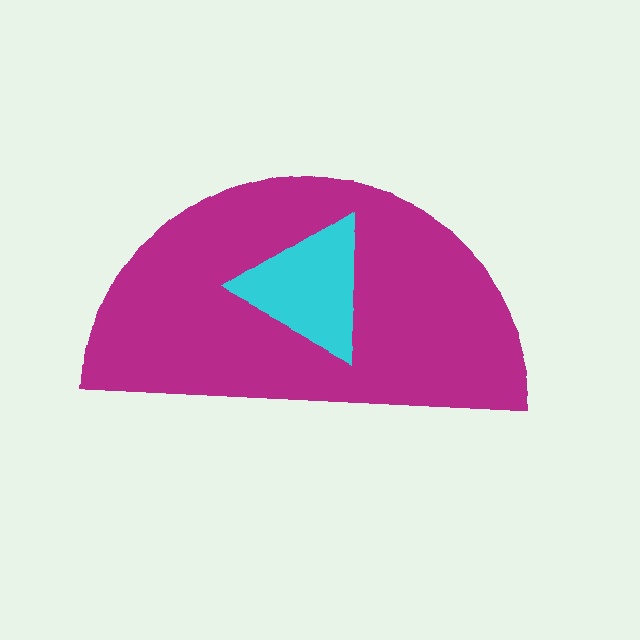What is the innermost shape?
The cyan triangle.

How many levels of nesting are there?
2.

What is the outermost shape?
The magenta semicircle.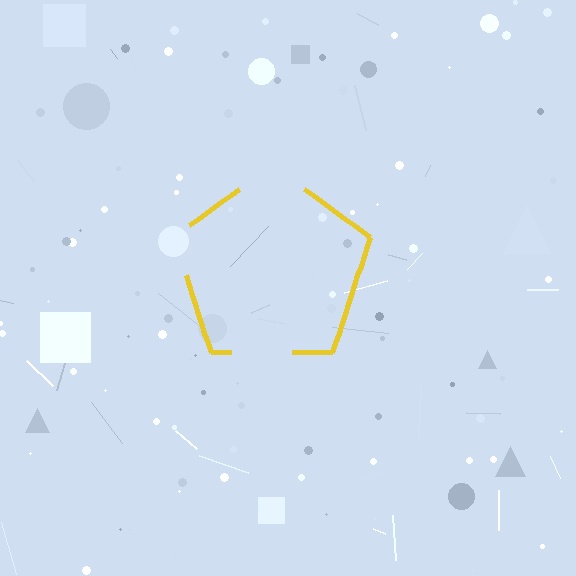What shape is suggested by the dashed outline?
The dashed outline suggests a pentagon.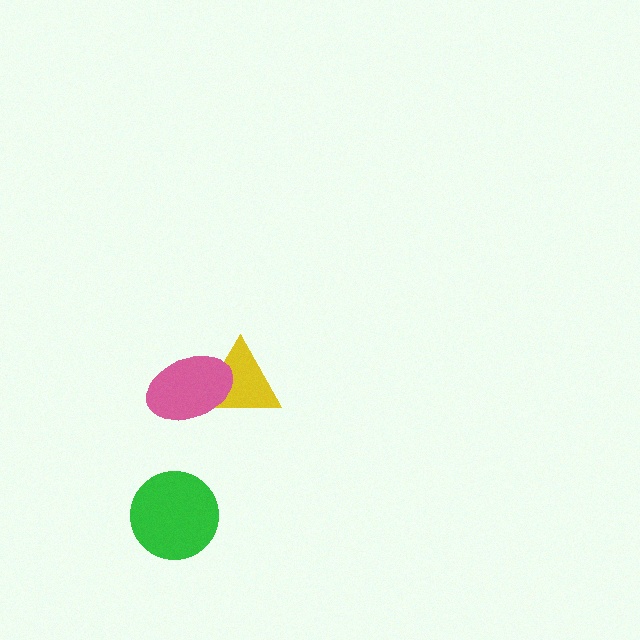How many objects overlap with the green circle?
0 objects overlap with the green circle.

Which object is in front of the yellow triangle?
The pink ellipse is in front of the yellow triangle.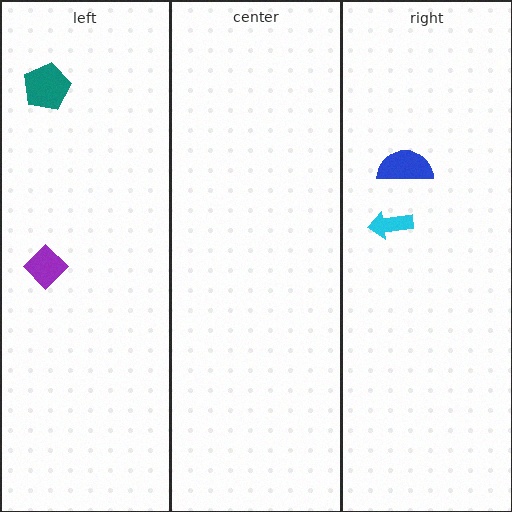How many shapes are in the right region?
2.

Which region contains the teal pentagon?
The left region.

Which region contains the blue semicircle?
The right region.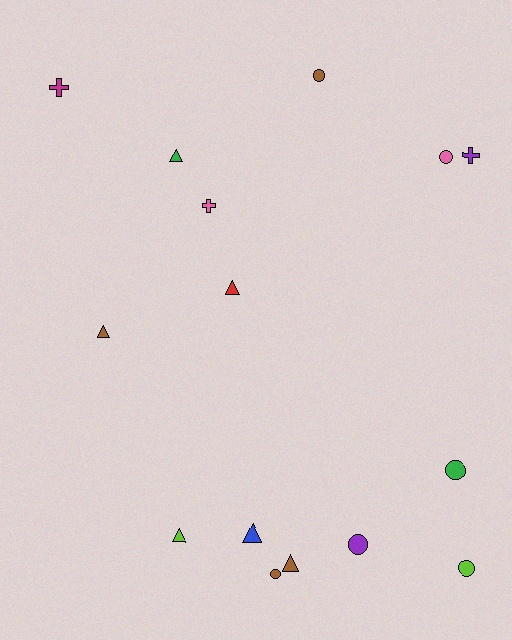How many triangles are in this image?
There are 6 triangles.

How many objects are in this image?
There are 15 objects.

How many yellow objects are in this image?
There are no yellow objects.